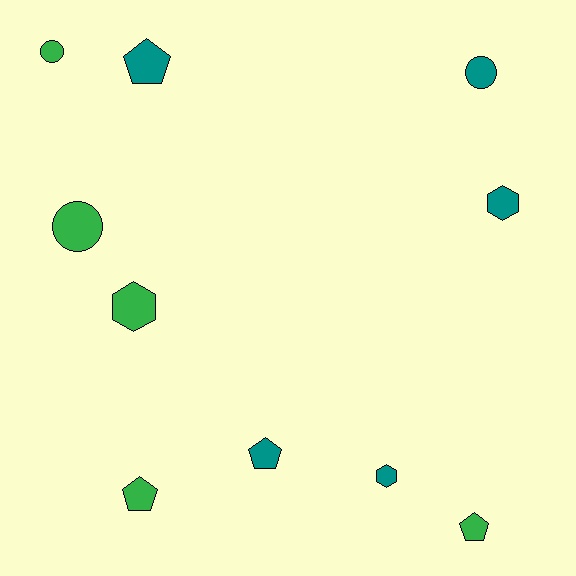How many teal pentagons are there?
There are 2 teal pentagons.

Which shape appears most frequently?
Pentagon, with 4 objects.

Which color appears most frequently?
Teal, with 5 objects.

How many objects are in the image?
There are 10 objects.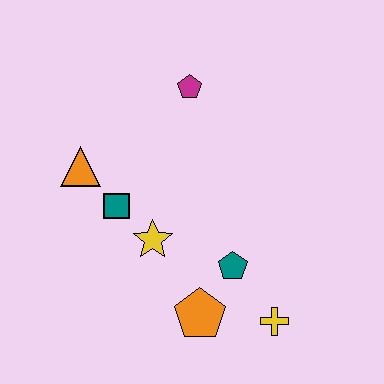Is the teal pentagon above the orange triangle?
No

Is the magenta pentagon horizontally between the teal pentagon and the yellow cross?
No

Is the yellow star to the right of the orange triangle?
Yes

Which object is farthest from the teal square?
The yellow cross is farthest from the teal square.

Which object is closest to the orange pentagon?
The teal pentagon is closest to the orange pentagon.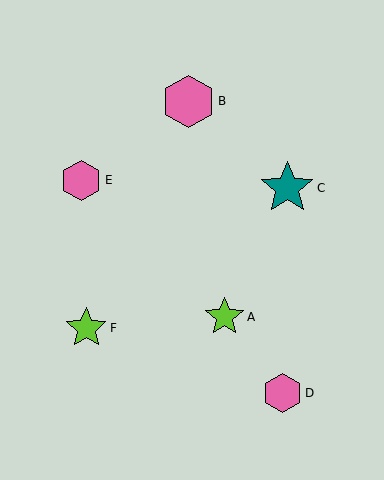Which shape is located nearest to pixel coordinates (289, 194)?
The teal star (labeled C) at (287, 188) is nearest to that location.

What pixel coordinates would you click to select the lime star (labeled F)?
Click at (86, 328) to select the lime star F.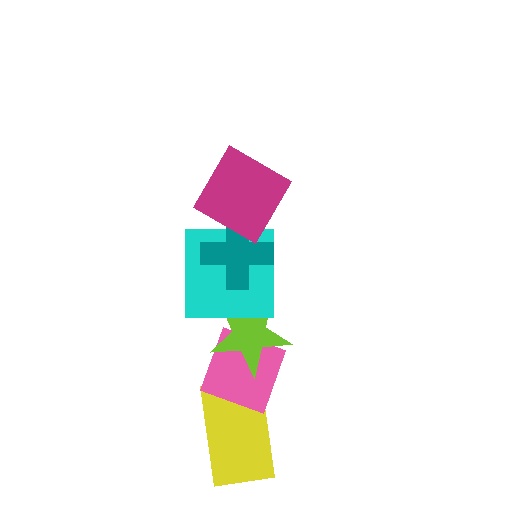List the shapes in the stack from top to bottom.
From top to bottom: the magenta diamond, the teal cross, the cyan square, the lime star, the pink diamond, the yellow rectangle.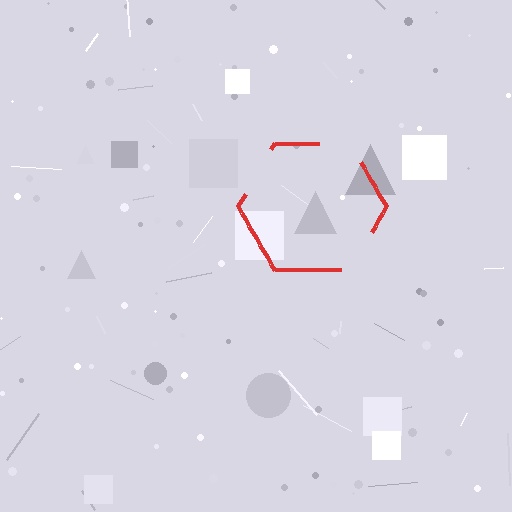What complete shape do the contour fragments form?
The contour fragments form a hexagon.